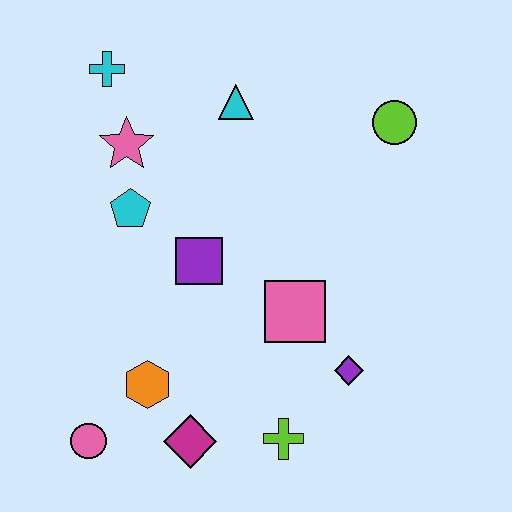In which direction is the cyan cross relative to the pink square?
The cyan cross is above the pink square.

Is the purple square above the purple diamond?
Yes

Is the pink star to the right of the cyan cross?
Yes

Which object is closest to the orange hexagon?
The magenta diamond is closest to the orange hexagon.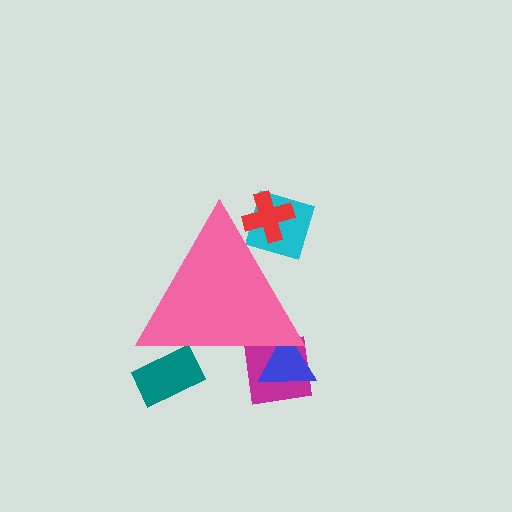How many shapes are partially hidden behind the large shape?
5 shapes are partially hidden.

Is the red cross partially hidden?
Yes, the red cross is partially hidden behind the pink triangle.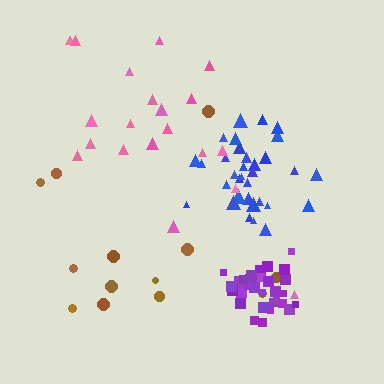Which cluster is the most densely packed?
Purple.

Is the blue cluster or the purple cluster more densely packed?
Purple.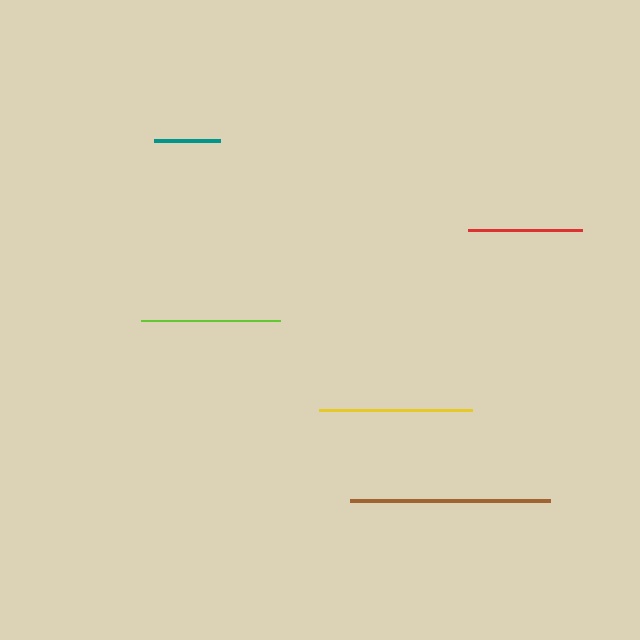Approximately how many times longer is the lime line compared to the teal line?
The lime line is approximately 2.1 times the length of the teal line.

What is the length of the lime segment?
The lime segment is approximately 138 pixels long.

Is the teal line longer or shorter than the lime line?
The lime line is longer than the teal line.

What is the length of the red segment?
The red segment is approximately 114 pixels long.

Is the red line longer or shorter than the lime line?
The lime line is longer than the red line.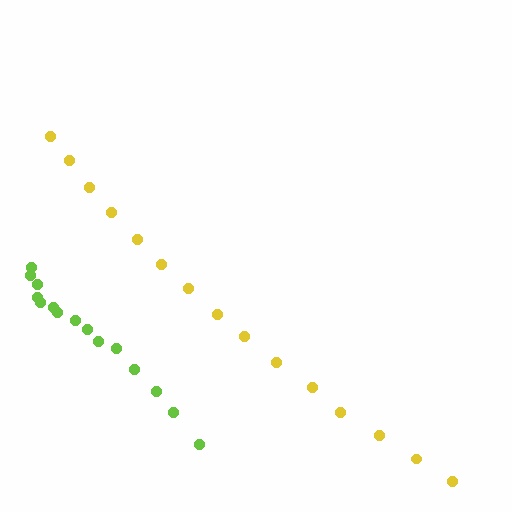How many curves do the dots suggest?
There are 2 distinct paths.